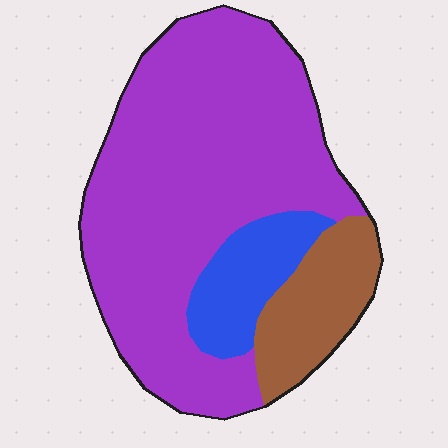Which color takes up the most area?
Purple, at roughly 70%.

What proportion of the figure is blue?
Blue covers roughly 15% of the figure.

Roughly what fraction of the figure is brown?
Brown covers 15% of the figure.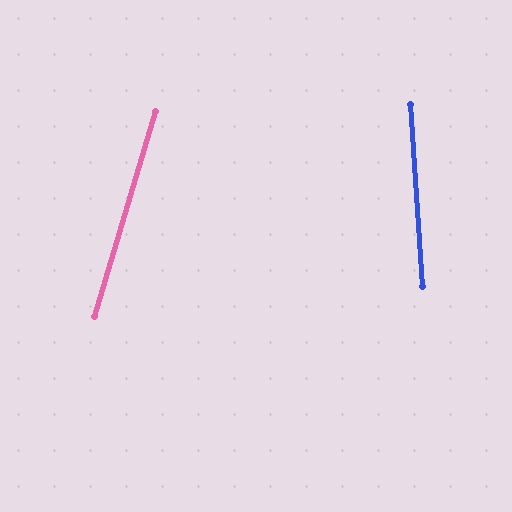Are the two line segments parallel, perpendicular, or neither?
Neither parallel nor perpendicular — they differ by about 20°.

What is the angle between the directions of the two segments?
Approximately 20 degrees.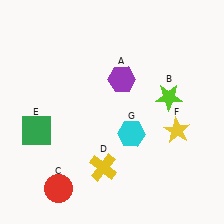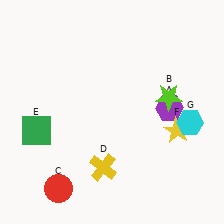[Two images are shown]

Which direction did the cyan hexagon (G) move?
The cyan hexagon (G) moved right.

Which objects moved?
The objects that moved are: the purple hexagon (A), the cyan hexagon (G).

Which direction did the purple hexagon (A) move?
The purple hexagon (A) moved right.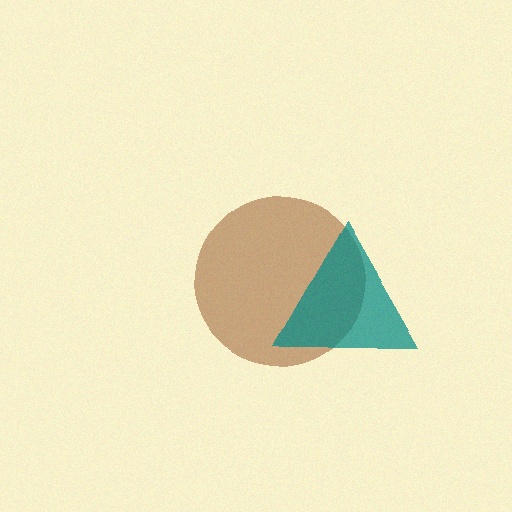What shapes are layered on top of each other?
The layered shapes are: a brown circle, a teal triangle.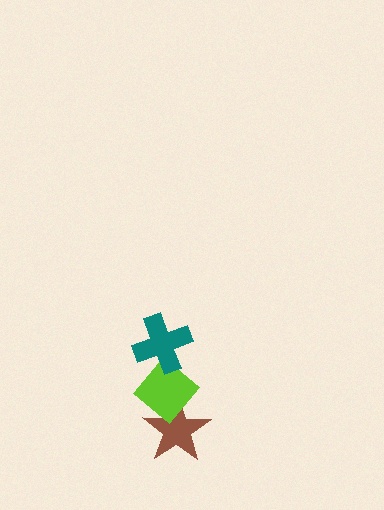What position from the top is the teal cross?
The teal cross is 1st from the top.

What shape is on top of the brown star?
The lime diamond is on top of the brown star.